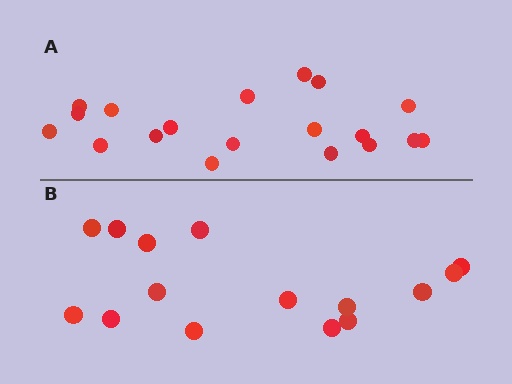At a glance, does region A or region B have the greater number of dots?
Region A (the top region) has more dots.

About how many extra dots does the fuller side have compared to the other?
Region A has about 4 more dots than region B.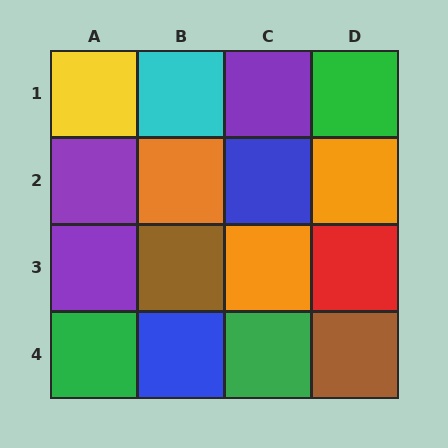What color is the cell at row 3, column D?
Red.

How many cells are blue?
2 cells are blue.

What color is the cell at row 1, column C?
Purple.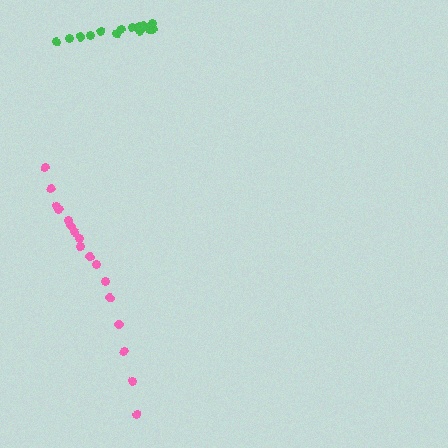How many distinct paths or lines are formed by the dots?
There are 2 distinct paths.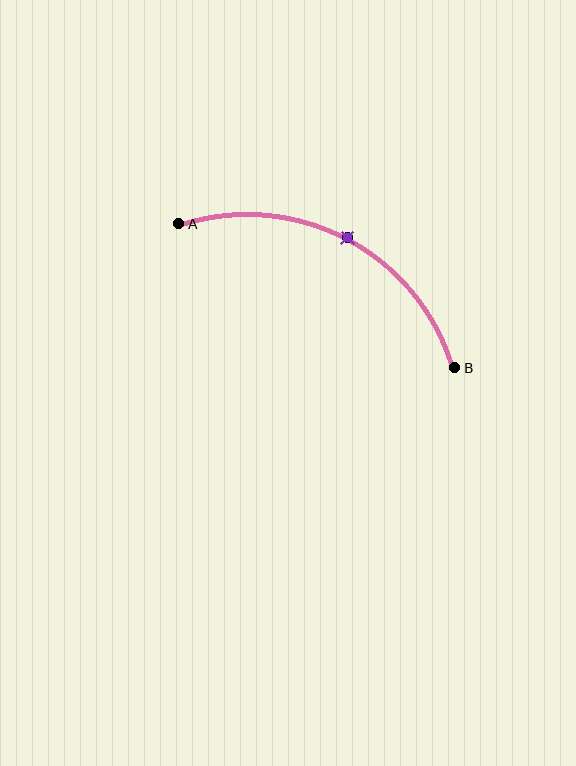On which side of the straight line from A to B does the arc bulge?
The arc bulges above the straight line connecting A and B.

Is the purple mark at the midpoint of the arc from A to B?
Yes. The purple mark lies on the arc at equal arc-length from both A and B — it is the arc midpoint.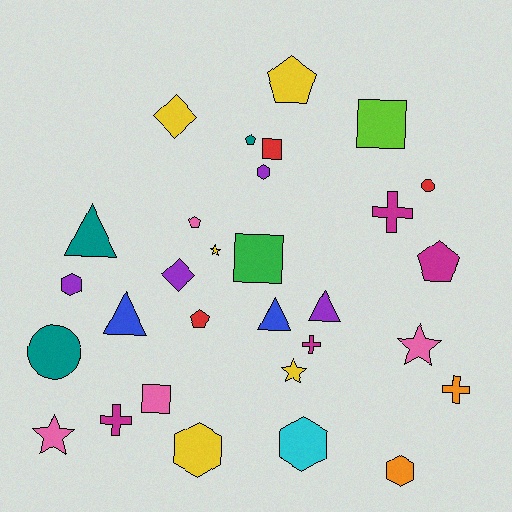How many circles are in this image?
There are 2 circles.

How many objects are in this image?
There are 30 objects.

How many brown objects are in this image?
There are no brown objects.